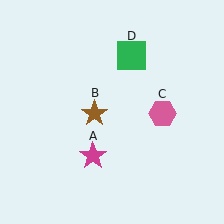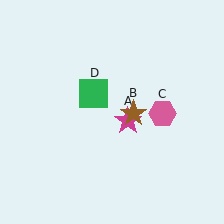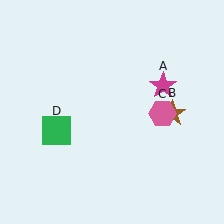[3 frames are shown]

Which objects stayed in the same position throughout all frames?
Pink hexagon (object C) remained stationary.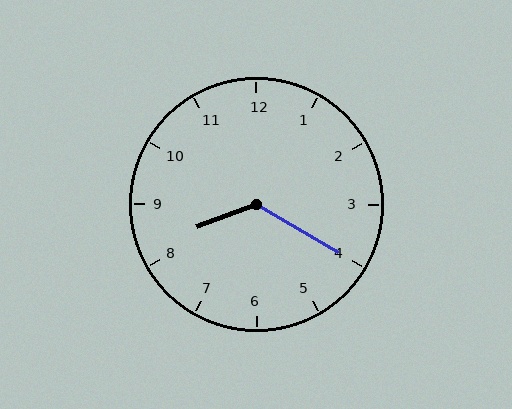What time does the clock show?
8:20.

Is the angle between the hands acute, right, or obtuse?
It is obtuse.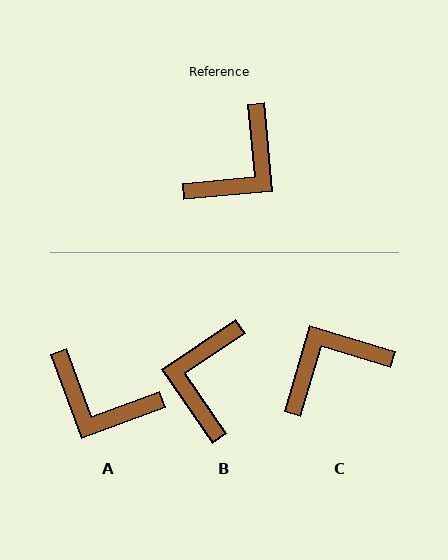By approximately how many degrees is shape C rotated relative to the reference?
Approximately 158 degrees counter-clockwise.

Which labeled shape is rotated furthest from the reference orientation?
C, about 158 degrees away.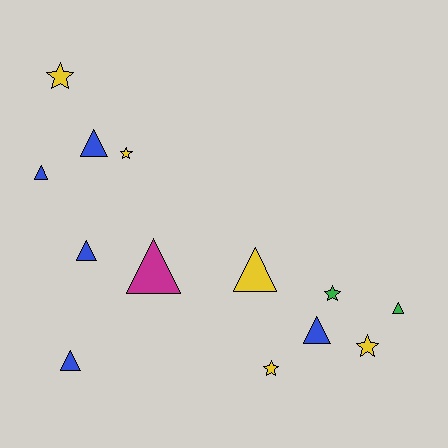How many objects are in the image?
There are 13 objects.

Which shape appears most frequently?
Triangle, with 8 objects.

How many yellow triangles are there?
There is 1 yellow triangle.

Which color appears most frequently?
Yellow, with 5 objects.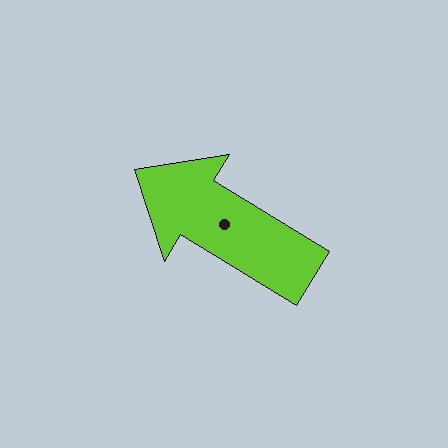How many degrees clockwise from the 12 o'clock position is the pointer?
Approximately 301 degrees.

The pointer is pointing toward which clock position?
Roughly 10 o'clock.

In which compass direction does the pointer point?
Northwest.